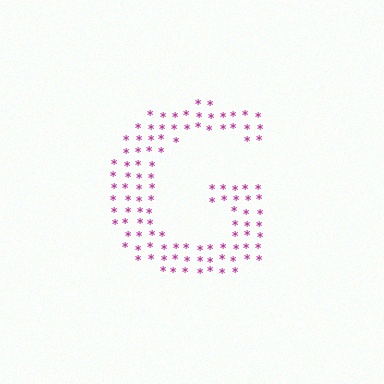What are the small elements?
The small elements are asterisks.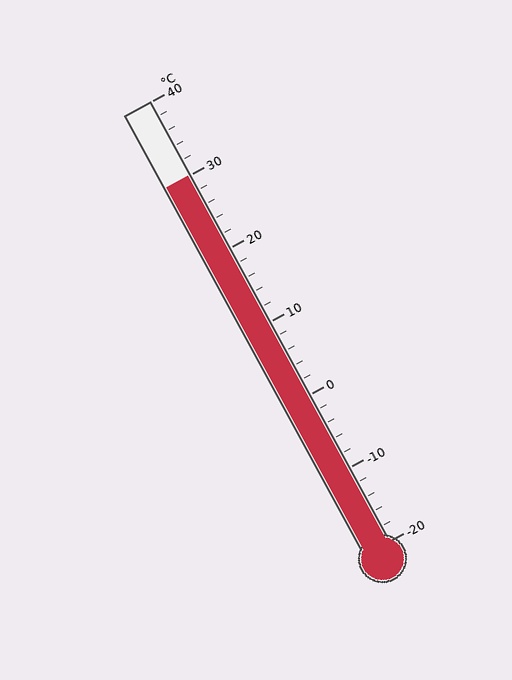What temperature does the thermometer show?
The thermometer shows approximately 30°C.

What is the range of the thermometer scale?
The thermometer scale ranges from -20°C to 40°C.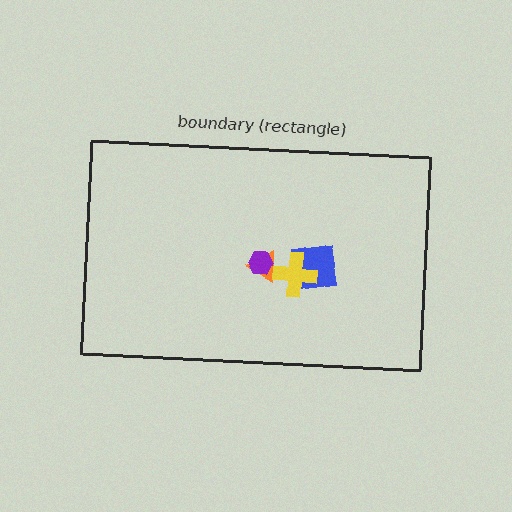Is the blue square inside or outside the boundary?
Inside.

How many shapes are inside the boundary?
4 inside, 0 outside.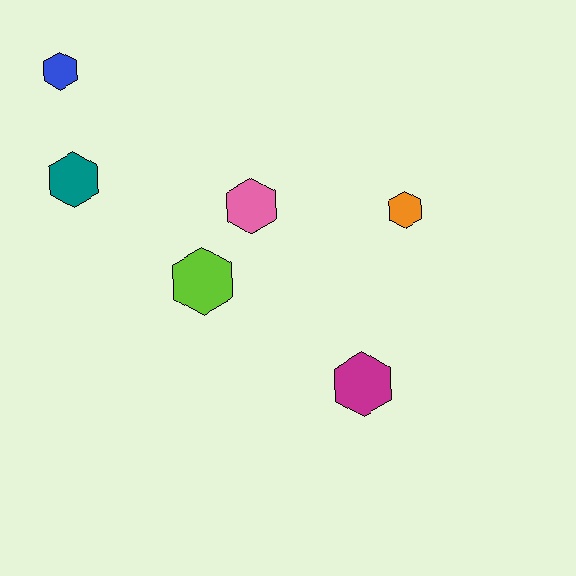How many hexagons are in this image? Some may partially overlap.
There are 6 hexagons.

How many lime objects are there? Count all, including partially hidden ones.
There is 1 lime object.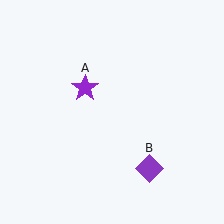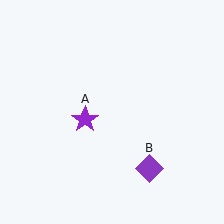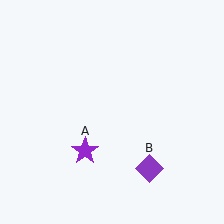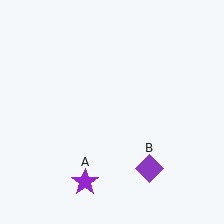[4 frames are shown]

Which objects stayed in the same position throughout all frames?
Purple diamond (object B) remained stationary.